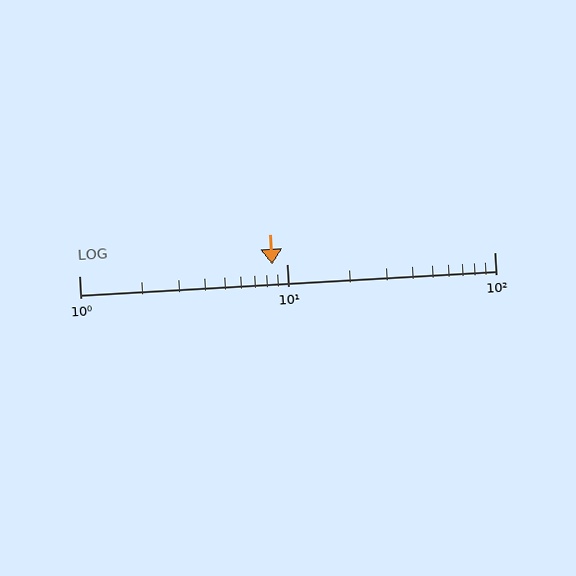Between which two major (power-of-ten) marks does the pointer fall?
The pointer is between 1 and 10.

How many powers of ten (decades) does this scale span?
The scale spans 2 decades, from 1 to 100.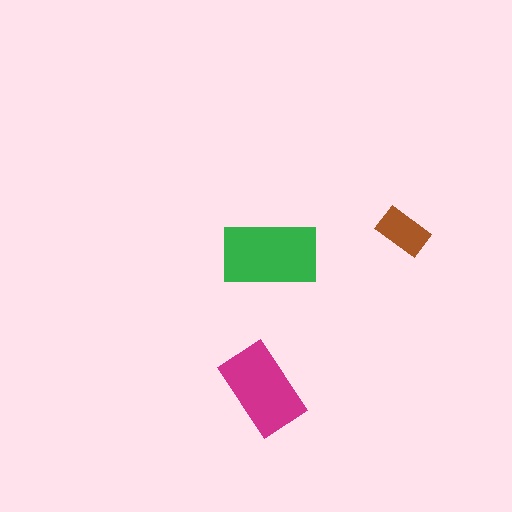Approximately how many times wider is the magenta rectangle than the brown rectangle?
About 1.5 times wider.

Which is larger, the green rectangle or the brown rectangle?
The green one.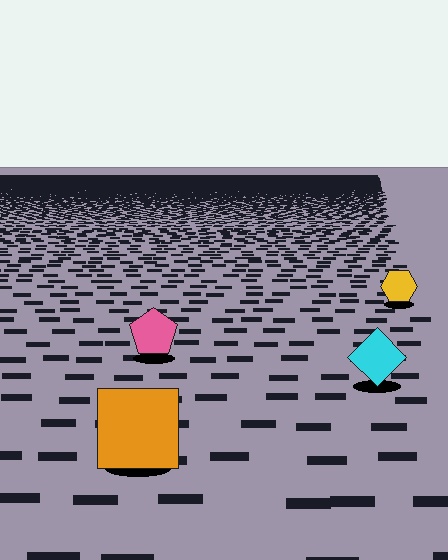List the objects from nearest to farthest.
From nearest to farthest: the orange square, the cyan diamond, the pink pentagon, the yellow hexagon.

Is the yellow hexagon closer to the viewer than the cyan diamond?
No. The cyan diamond is closer — you can tell from the texture gradient: the ground texture is coarser near it.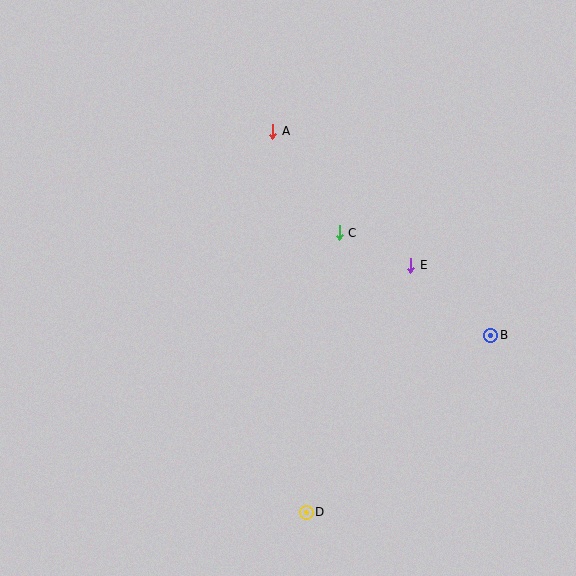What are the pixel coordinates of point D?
Point D is at (306, 512).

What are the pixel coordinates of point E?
Point E is at (411, 265).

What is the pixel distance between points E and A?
The distance between E and A is 192 pixels.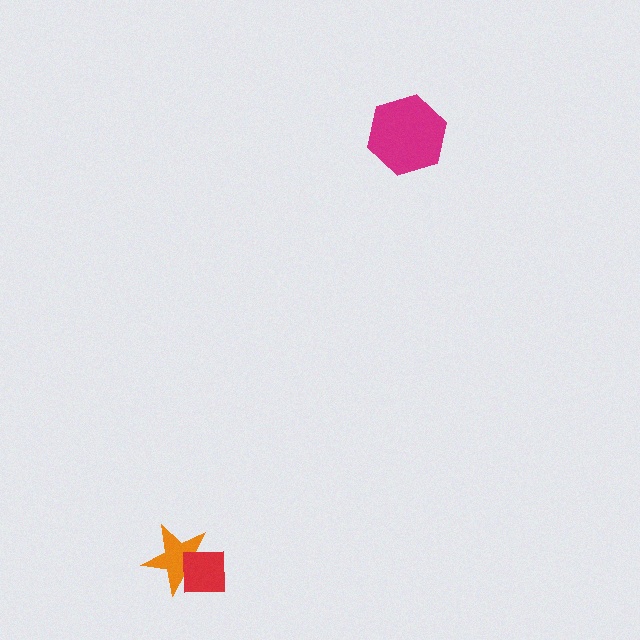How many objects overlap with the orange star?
1 object overlaps with the orange star.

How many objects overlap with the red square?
1 object overlaps with the red square.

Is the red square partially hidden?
No, no other shape covers it.